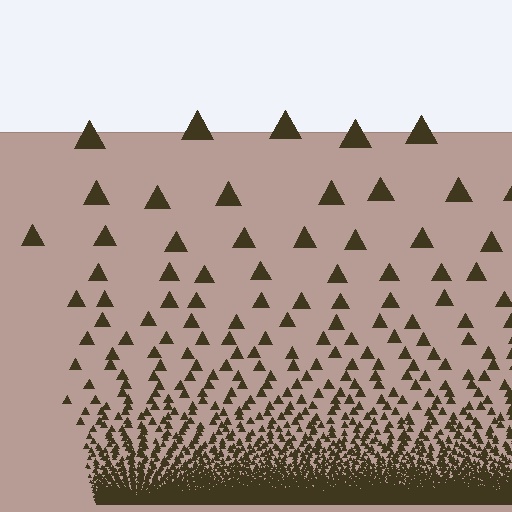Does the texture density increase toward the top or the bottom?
Density increases toward the bottom.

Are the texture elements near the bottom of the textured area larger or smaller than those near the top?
Smaller. The gradient is inverted — elements near the bottom are smaller and denser.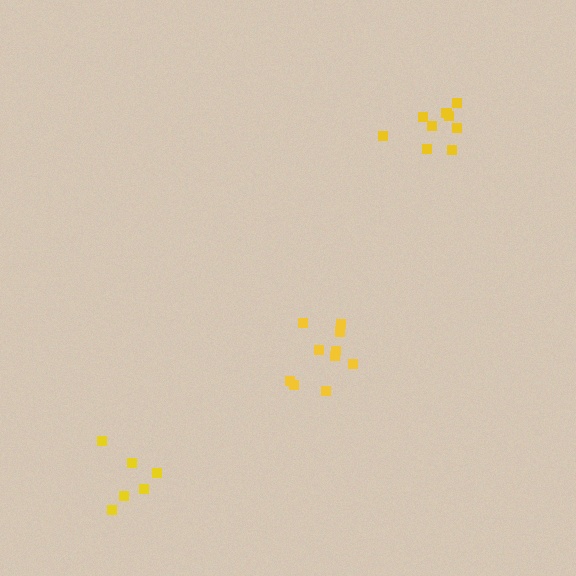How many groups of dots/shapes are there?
There are 3 groups.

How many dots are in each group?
Group 1: 6 dots, Group 2: 10 dots, Group 3: 9 dots (25 total).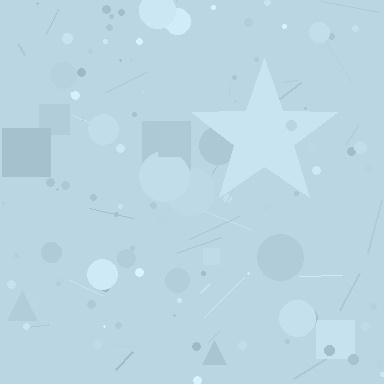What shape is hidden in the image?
A star is hidden in the image.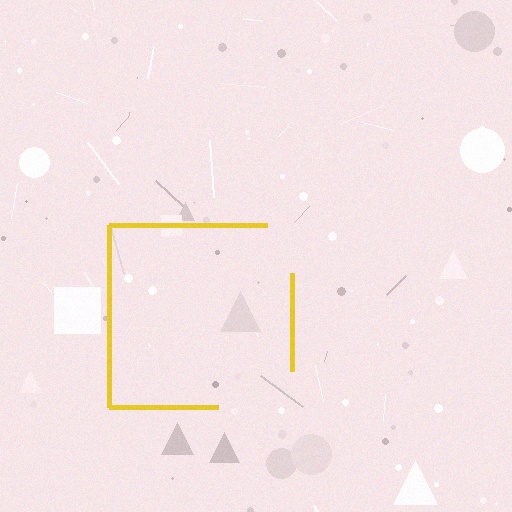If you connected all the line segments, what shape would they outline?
They would outline a square.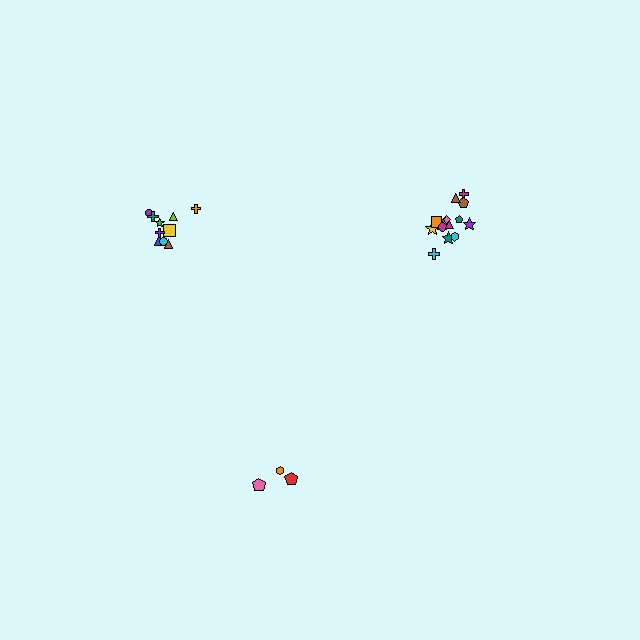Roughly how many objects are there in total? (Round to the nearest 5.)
Roughly 30 objects in total.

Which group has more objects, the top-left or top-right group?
The top-right group.